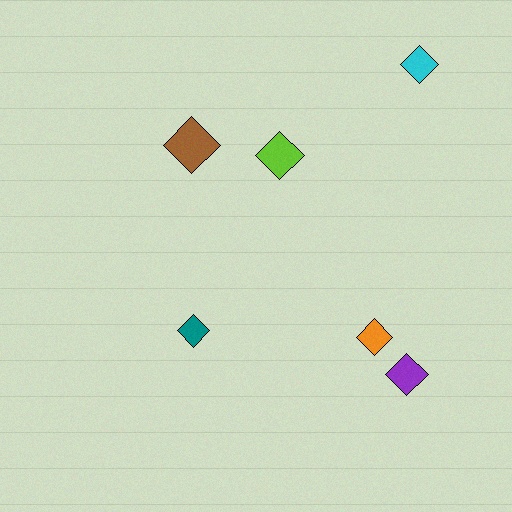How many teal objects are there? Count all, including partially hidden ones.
There is 1 teal object.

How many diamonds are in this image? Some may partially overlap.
There are 6 diamonds.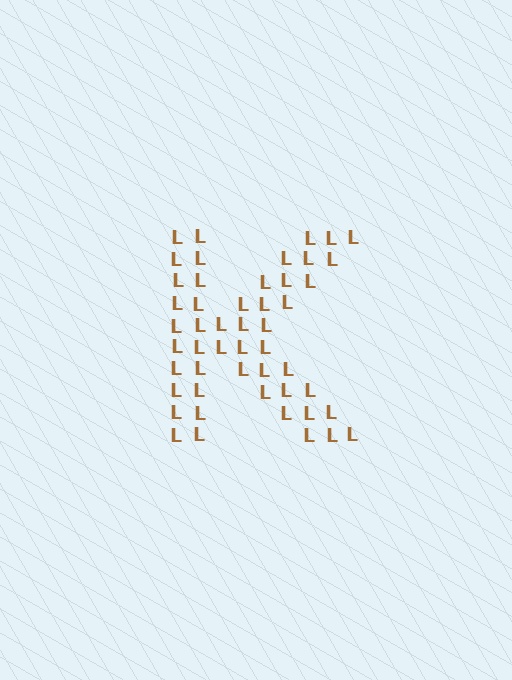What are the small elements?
The small elements are letter L's.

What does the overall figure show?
The overall figure shows the letter K.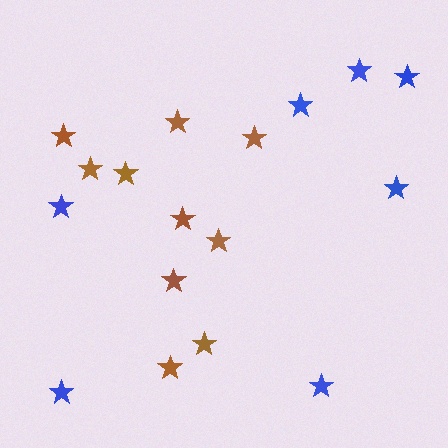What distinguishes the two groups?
There are 2 groups: one group of blue stars (7) and one group of brown stars (10).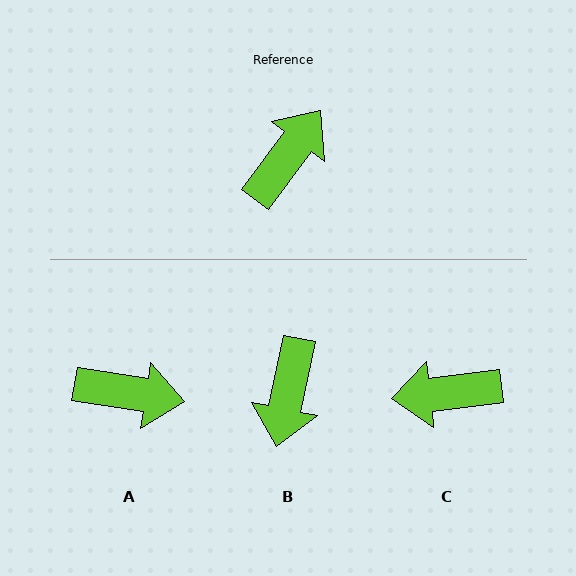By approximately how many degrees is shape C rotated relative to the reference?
Approximately 133 degrees counter-clockwise.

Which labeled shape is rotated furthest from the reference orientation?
B, about 156 degrees away.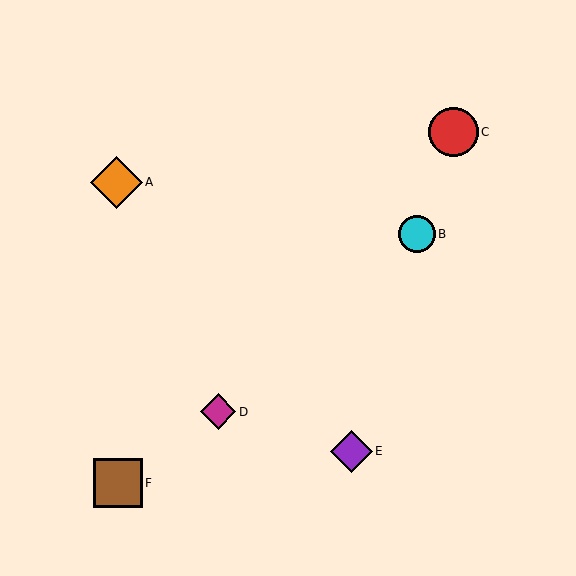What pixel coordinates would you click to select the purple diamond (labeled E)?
Click at (351, 451) to select the purple diamond E.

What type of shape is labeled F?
Shape F is a brown square.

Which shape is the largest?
The orange diamond (labeled A) is the largest.